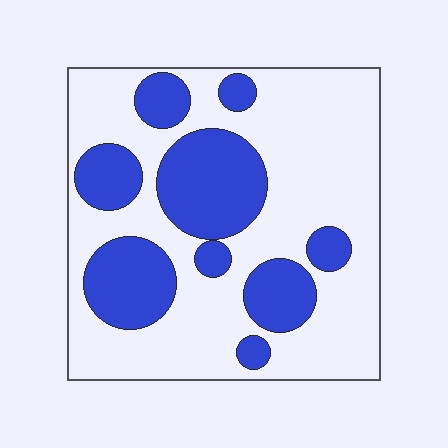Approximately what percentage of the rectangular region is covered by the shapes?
Approximately 35%.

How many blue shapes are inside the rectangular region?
9.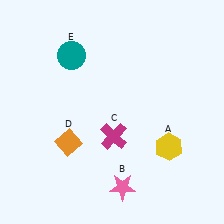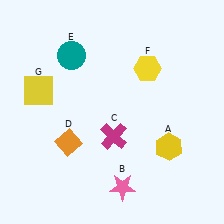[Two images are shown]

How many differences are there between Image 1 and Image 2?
There are 2 differences between the two images.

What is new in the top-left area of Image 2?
A yellow square (G) was added in the top-left area of Image 2.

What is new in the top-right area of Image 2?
A yellow hexagon (F) was added in the top-right area of Image 2.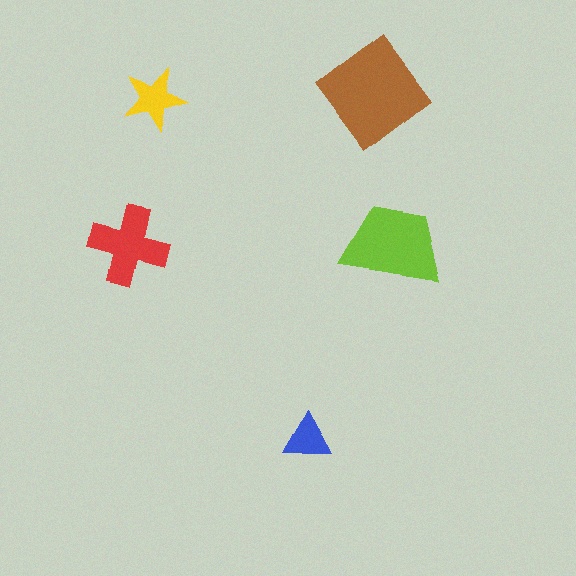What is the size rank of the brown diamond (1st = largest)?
1st.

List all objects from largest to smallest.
The brown diamond, the lime trapezoid, the red cross, the yellow star, the blue triangle.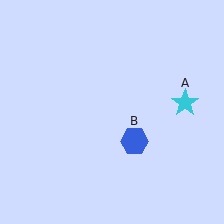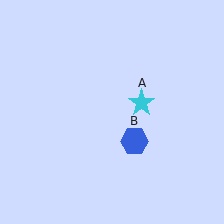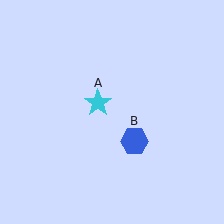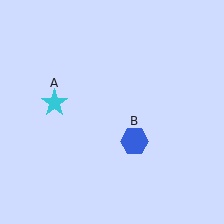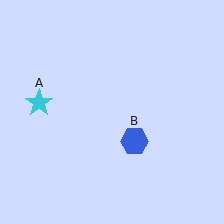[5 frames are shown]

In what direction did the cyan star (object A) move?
The cyan star (object A) moved left.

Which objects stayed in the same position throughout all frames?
Blue hexagon (object B) remained stationary.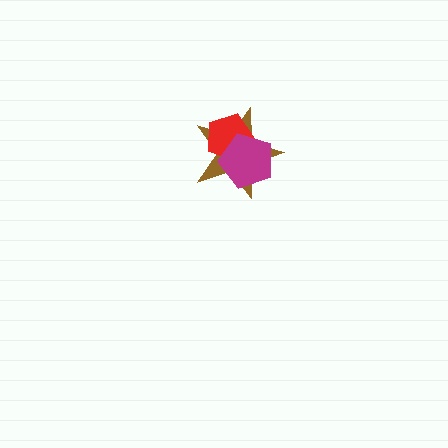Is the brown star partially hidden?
Yes, it is partially covered by another shape.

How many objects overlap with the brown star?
2 objects overlap with the brown star.